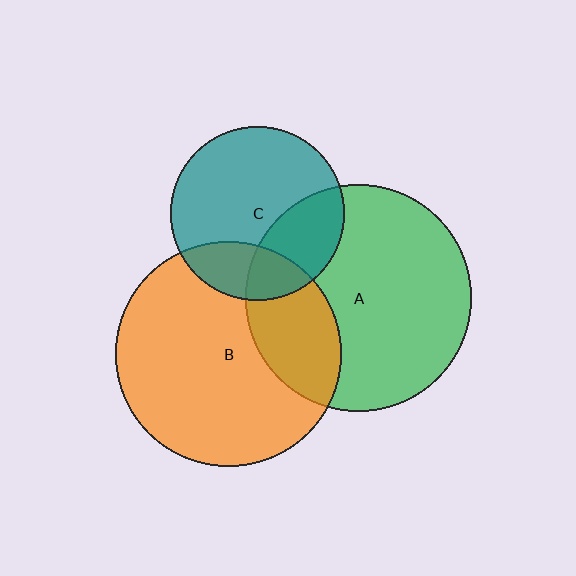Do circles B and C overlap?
Yes.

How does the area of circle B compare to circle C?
Approximately 1.7 times.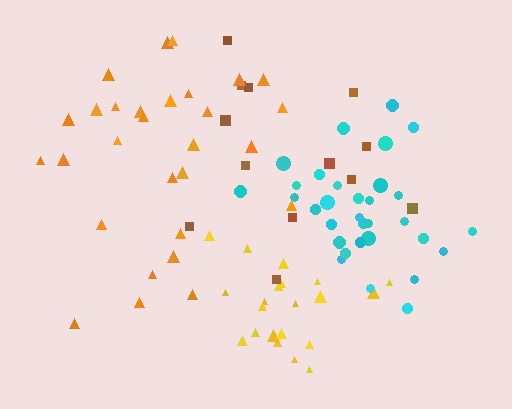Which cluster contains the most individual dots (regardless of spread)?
Cyan (32).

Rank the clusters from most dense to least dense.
yellow, cyan, orange, brown.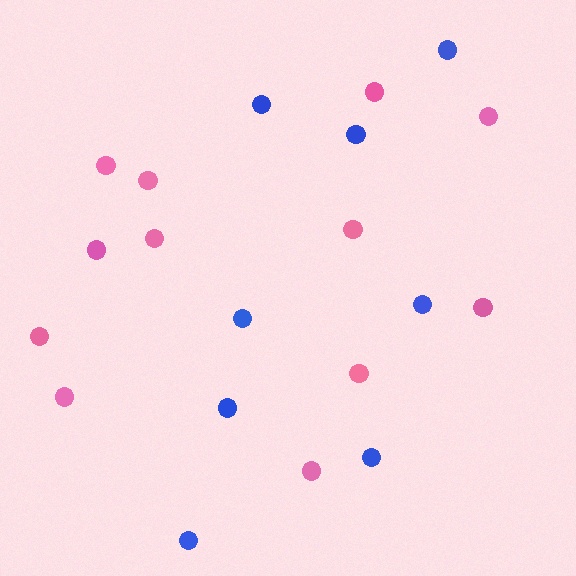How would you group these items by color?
There are 2 groups: one group of blue circles (8) and one group of pink circles (12).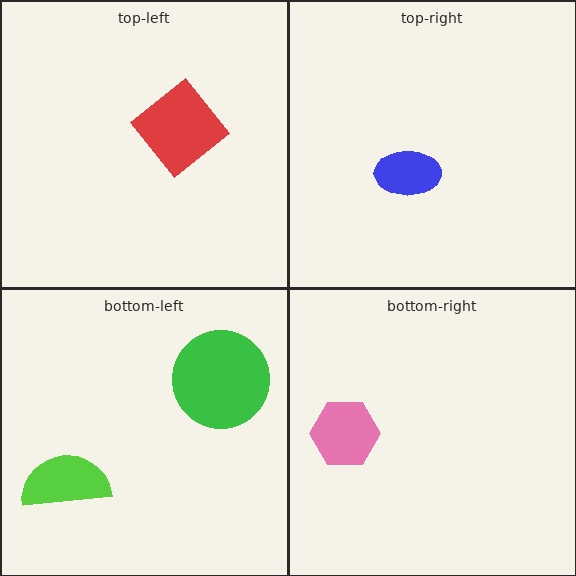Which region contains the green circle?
The bottom-left region.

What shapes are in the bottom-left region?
The green circle, the lime semicircle.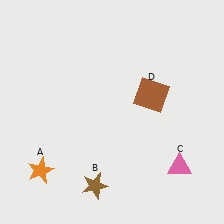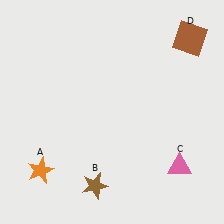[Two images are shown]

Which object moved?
The brown square (D) moved up.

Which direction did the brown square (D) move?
The brown square (D) moved up.